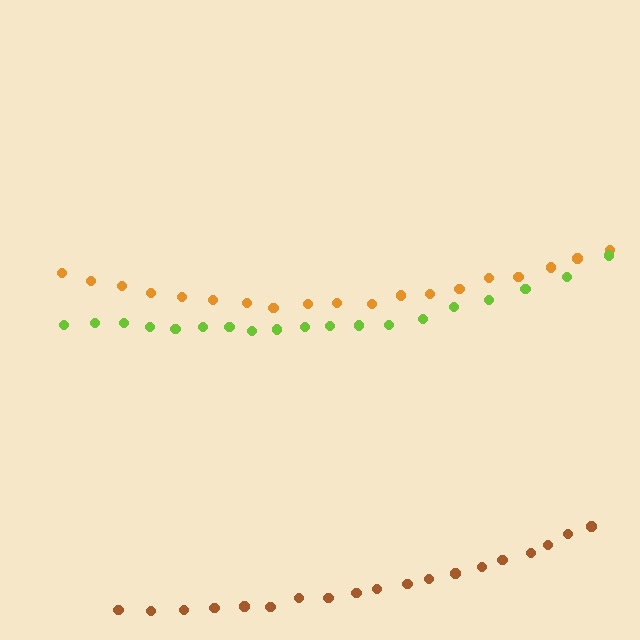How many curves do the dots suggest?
There are 3 distinct paths.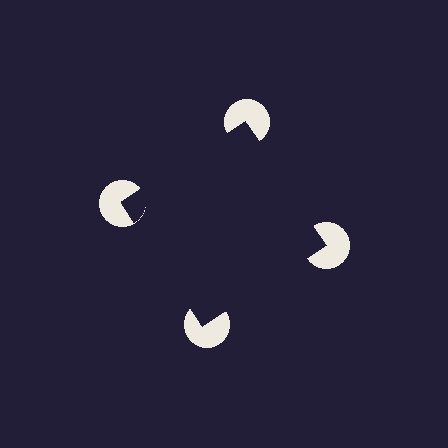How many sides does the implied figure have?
4 sides.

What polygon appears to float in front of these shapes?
An illusory square — its edges are inferred from the aligned wedge cuts in the pac-man discs, not physically drawn.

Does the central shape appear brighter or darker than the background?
It typically appears slightly darker than the background, even though no actual brightness change is drawn.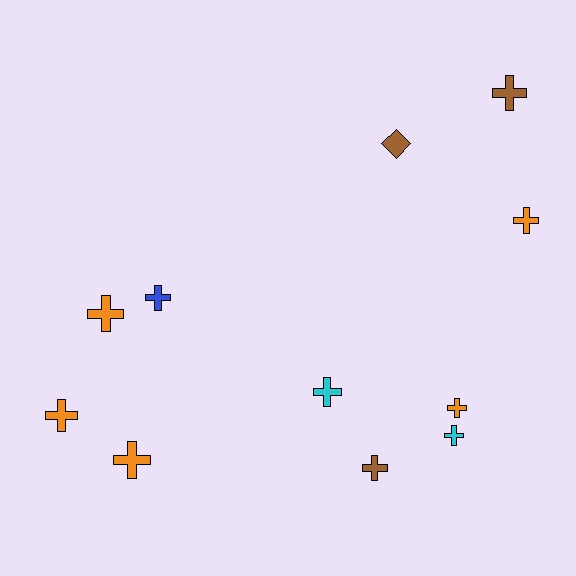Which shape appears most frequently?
Cross, with 10 objects.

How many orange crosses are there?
There are 5 orange crosses.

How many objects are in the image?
There are 11 objects.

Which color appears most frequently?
Orange, with 5 objects.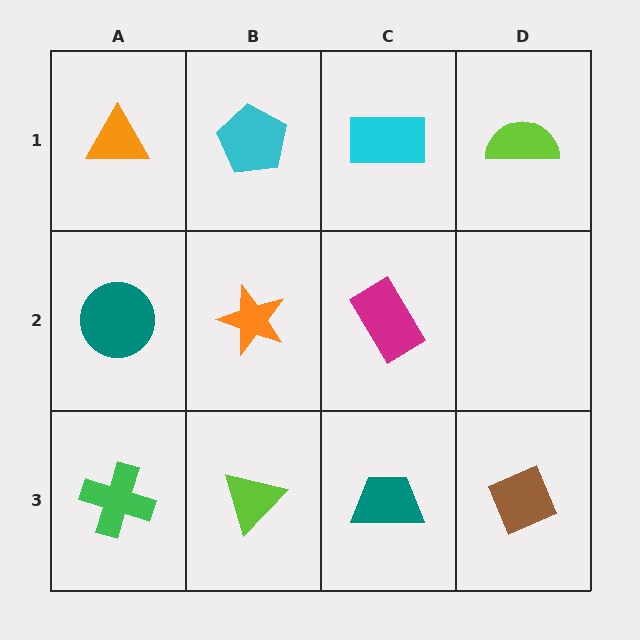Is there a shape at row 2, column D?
No, that cell is empty.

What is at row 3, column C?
A teal trapezoid.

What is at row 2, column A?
A teal circle.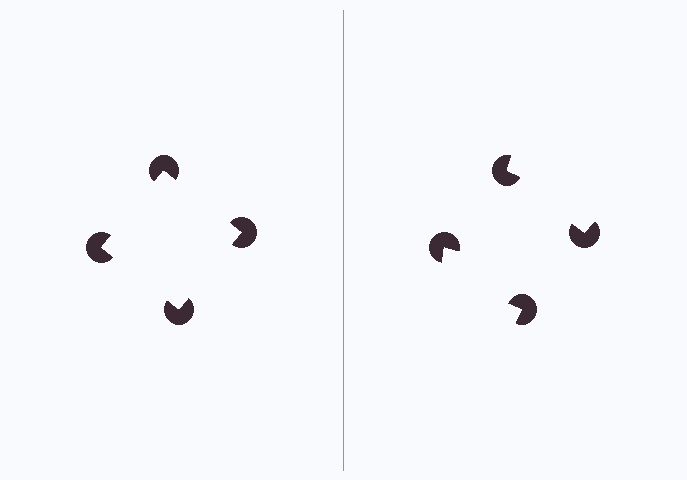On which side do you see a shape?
An illusory square appears on the left side. On the right side the wedge cuts are rotated, so no coherent shape forms.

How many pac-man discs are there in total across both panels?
8 — 4 on each side.